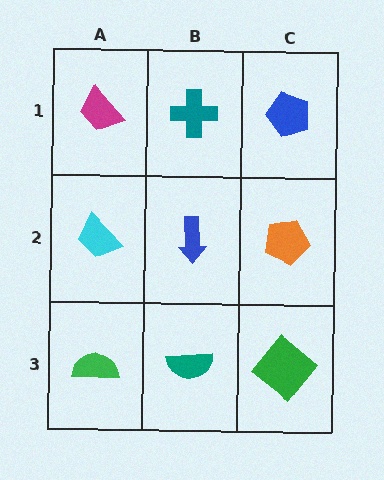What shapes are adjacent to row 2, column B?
A teal cross (row 1, column B), a teal semicircle (row 3, column B), a cyan trapezoid (row 2, column A), an orange pentagon (row 2, column C).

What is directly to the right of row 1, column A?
A teal cross.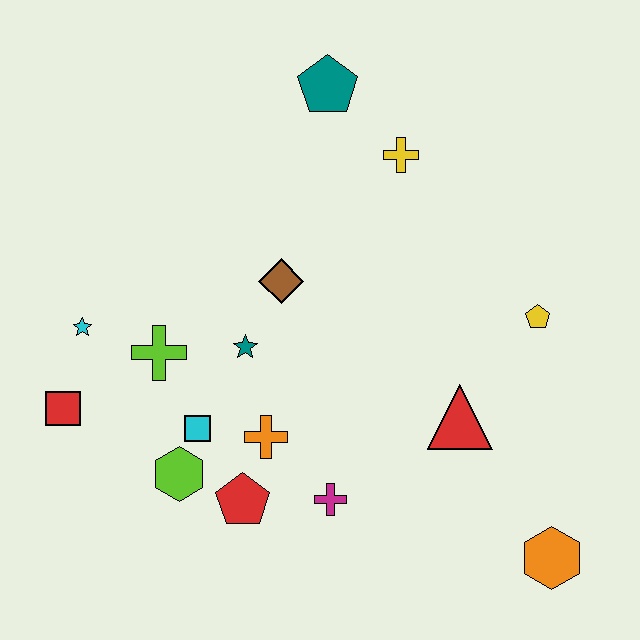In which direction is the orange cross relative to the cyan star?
The orange cross is to the right of the cyan star.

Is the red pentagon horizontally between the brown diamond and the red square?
Yes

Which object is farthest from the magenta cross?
The teal pentagon is farthest from the magenta cross.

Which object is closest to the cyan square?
The lime hexagon is closest to the cyan square.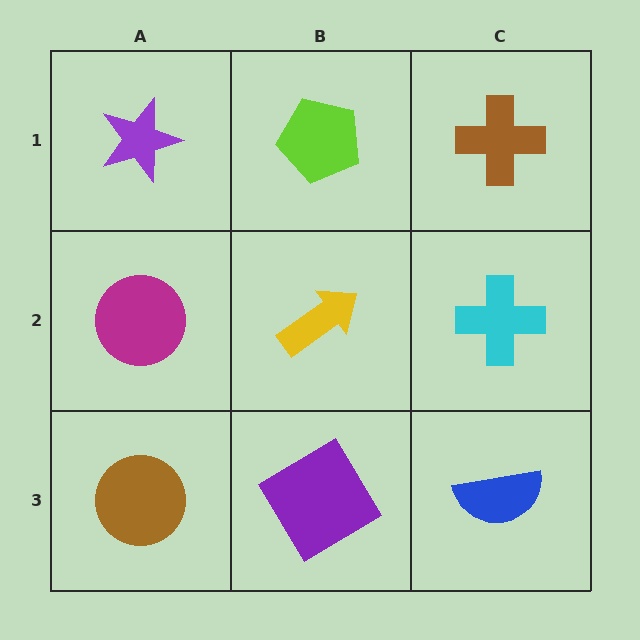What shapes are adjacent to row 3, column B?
A yellow arrow (row 2, column B), a brown circle (row 3, column A), a blue semicircle (row 3, column C).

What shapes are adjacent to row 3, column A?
A magenta circle (row 2, column A), a purple diamond (row 3, column B).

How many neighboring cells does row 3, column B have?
3.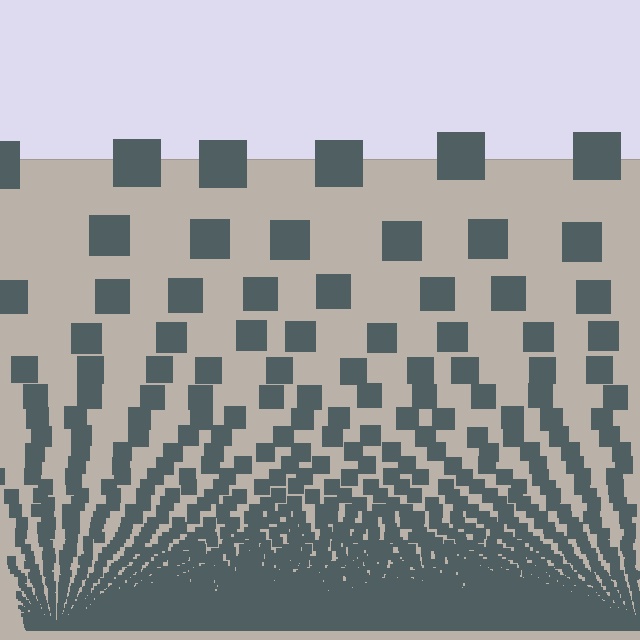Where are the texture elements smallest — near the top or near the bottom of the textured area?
Near the bottom.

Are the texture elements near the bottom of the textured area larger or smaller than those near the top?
Smaller. The gradient is inverted — elements near the bottom are smaller and denser.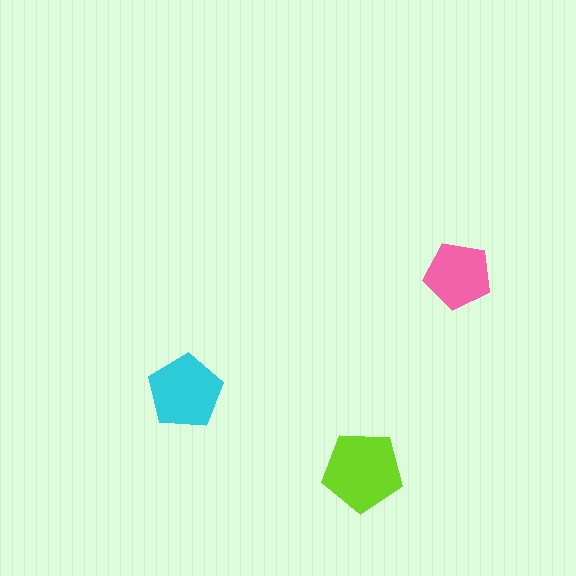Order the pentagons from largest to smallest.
the lime one, the cyan one, the pink one.